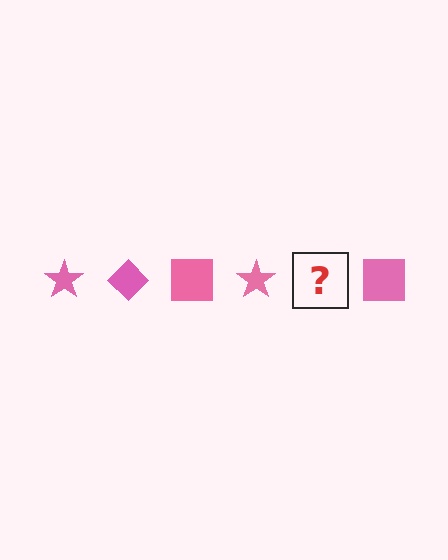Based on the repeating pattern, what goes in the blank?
The blank should be a pink diamond.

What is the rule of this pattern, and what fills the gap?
The rule is that the pattern cycles through star, diamond, square shapes in pink. The gap should be filled with a pink diamond.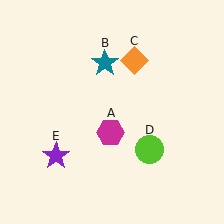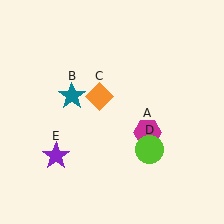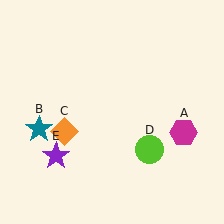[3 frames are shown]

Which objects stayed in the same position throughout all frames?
Lime circle (object D) and purple star (object E) remained stationary.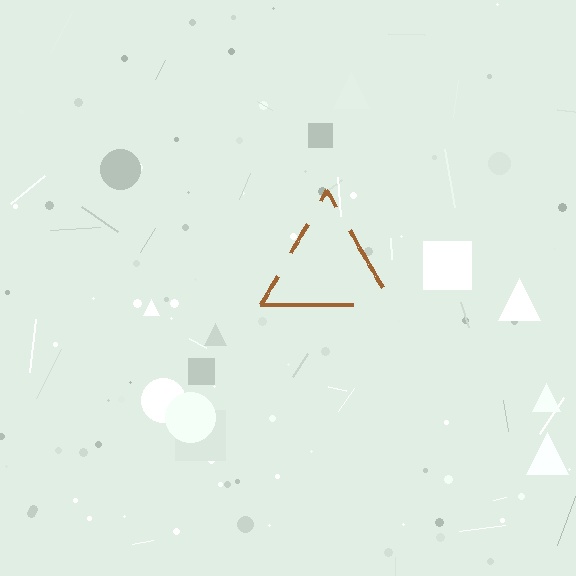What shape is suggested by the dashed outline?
The dashed outline suggests a triangle.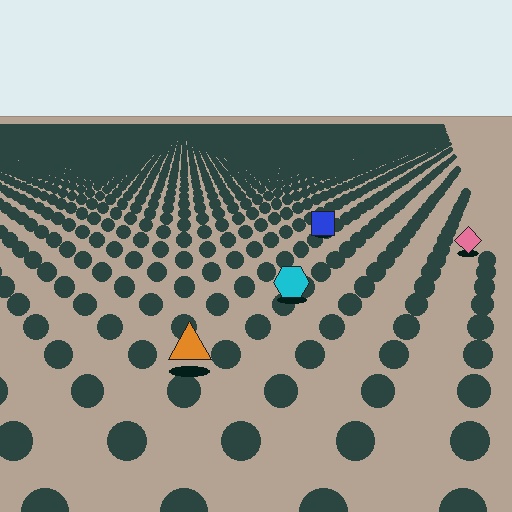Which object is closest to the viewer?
The orange triangle is closest. The texture marks near it are larger and more spread out.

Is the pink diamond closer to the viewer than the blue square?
Yes. The pink diamond is closer — you can tell from the texture gradient: the ground texture is coarser near it.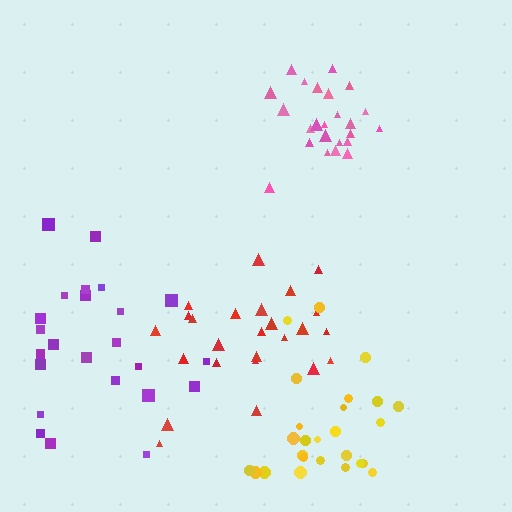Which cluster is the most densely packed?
Pink.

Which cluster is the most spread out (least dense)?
Purple.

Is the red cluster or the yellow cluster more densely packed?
Yellow.